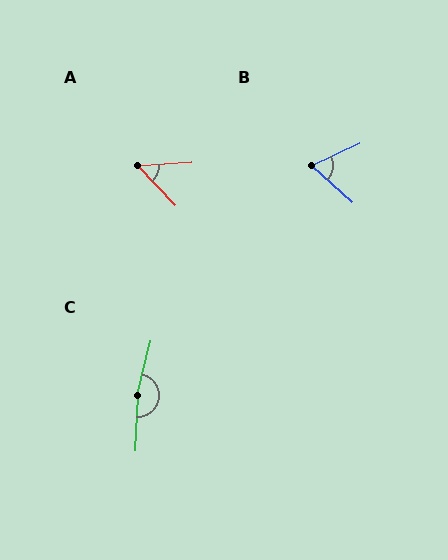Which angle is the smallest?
A, at approximately 50 degrees.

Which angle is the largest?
C, at approximately 169 degrees.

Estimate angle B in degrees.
Approximately 67 degrees.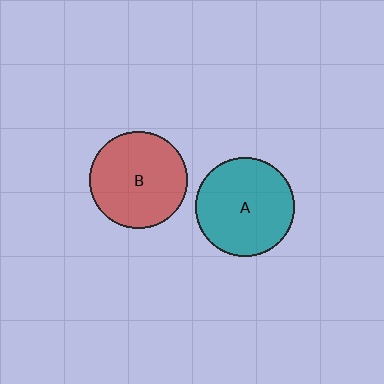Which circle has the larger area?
Circle A (teal).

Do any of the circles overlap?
No, none of the circles overlap.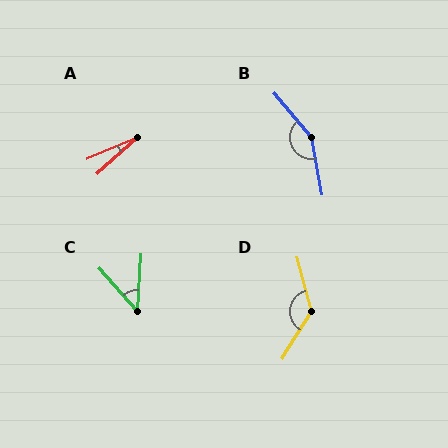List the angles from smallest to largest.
A (19°), C (46°), D (133°), B (150°).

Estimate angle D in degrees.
Approximately 133 degrees.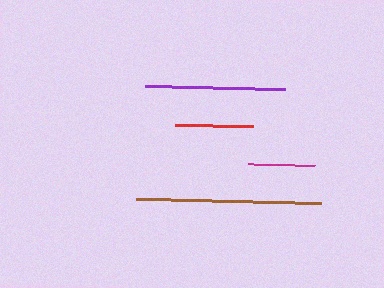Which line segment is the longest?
The brown line is the longest at approximately 185 pixels.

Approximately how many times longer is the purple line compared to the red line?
The purple line is approximately 1.8 times the length of the red line.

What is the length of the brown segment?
The brown segment is approximately 185 pixels long.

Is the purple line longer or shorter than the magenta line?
The purple line is longer than the magenta line.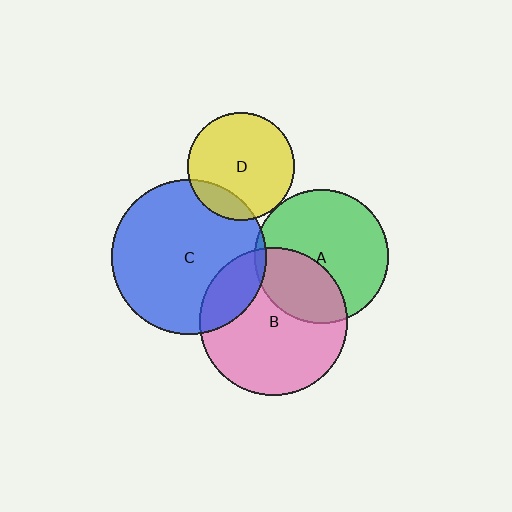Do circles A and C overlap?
Yes.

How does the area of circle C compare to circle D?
Approximately 2.1 times.